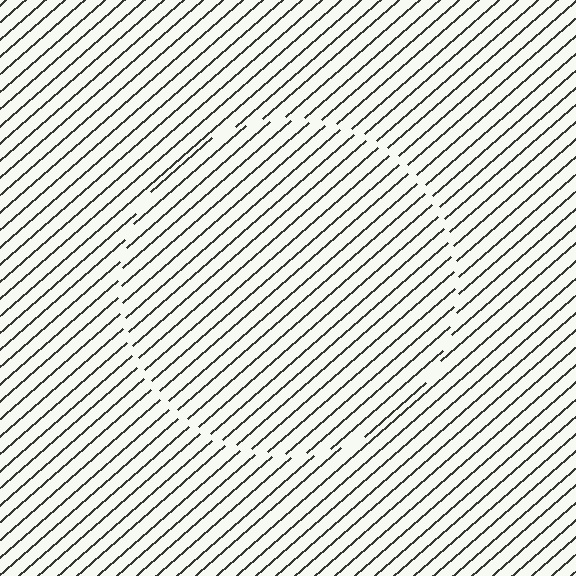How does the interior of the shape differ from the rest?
The interior of the shape contains the same grating, shifted by half a period — the contour is defined by the phase discontinuity where line-ends from the inner and outer gratings abut.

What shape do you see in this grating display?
An illusory circle. The interior of the shape contains the same grating, shifted by half a period — the contour is defined by the phase discontinuity where line-ends from the inner and outer gratings abut.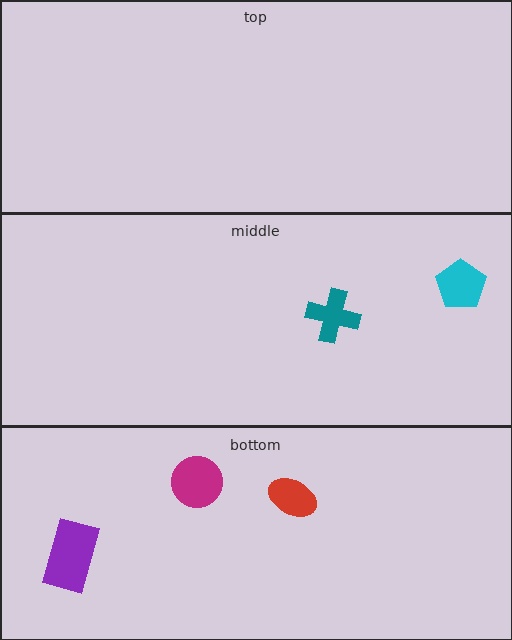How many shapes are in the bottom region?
3.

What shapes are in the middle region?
The teal cross, the cyan pentagon.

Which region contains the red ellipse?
The bottom region.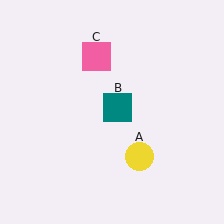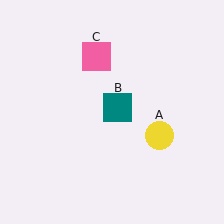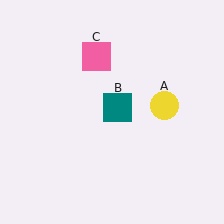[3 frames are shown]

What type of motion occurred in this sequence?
The yellow circle (object A) rotated counterclockwise around the center of the scene.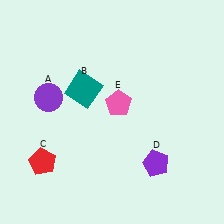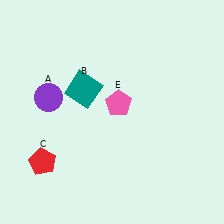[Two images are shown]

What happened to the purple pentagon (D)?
The purple pentagon (D) was removed in Image 2. It was in the bottom-right area of Image 1.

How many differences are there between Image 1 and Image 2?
There is 1 difference between the two images.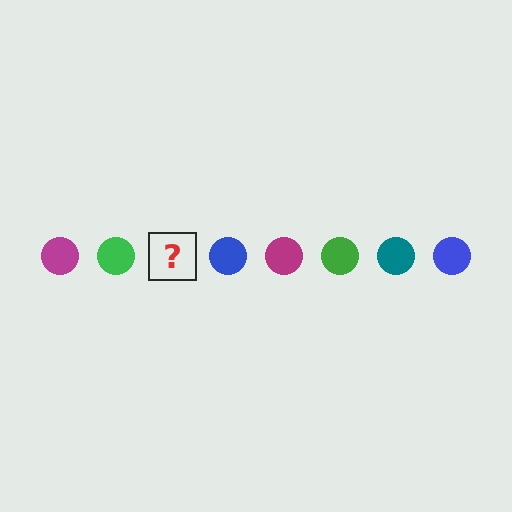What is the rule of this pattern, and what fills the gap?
The rule is that the pattern cycles through magenta, green, teal, blue circles. The gap should be filled with a teal circle.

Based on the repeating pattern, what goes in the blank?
The blank should be a teal circle.